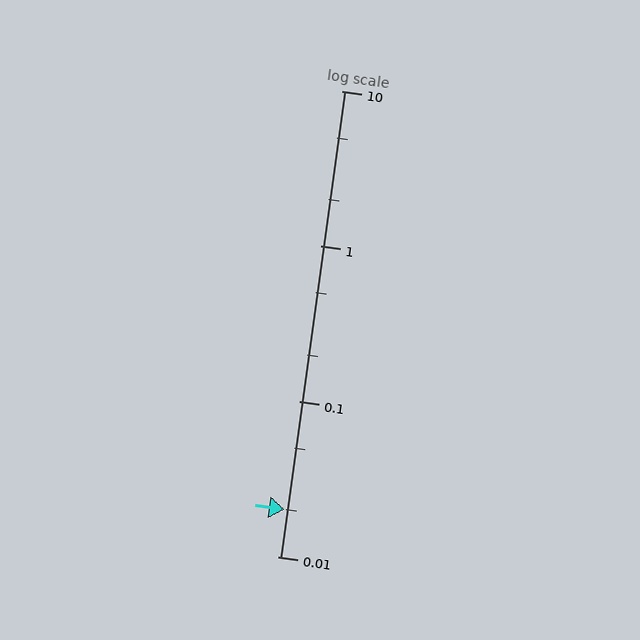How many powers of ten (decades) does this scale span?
The scale spans 3 decades, from 0.01 to 10.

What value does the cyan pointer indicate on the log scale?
The pointer indicates approximately 0.02.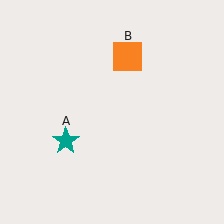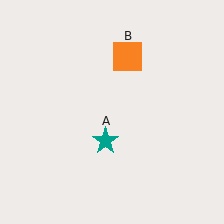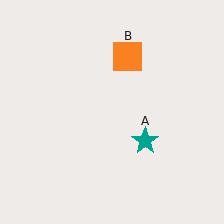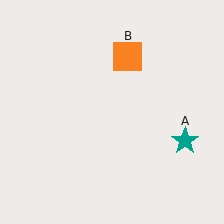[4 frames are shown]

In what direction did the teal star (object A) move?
The teal star (object A) moved right.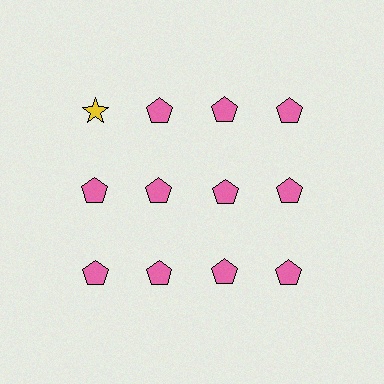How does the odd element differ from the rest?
It differs in both color (yellow instead of pink) and shape (star instead of pentagon).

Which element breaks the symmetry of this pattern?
The yellow star in the top row, leftmost column breaks the symmetry. All other shapes are pink pentagons.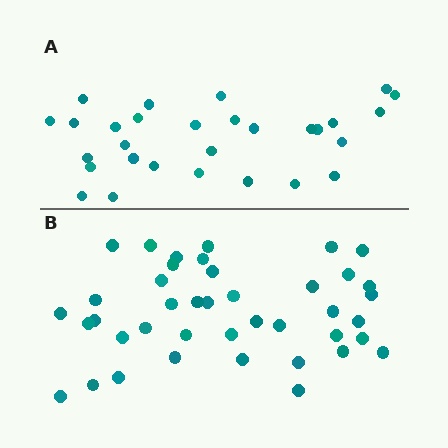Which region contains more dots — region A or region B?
Region B (the bottom region) has more dots.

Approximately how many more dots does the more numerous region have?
Region B has roughly 12 or so more dots than region A.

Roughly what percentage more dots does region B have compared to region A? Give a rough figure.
About 40% more.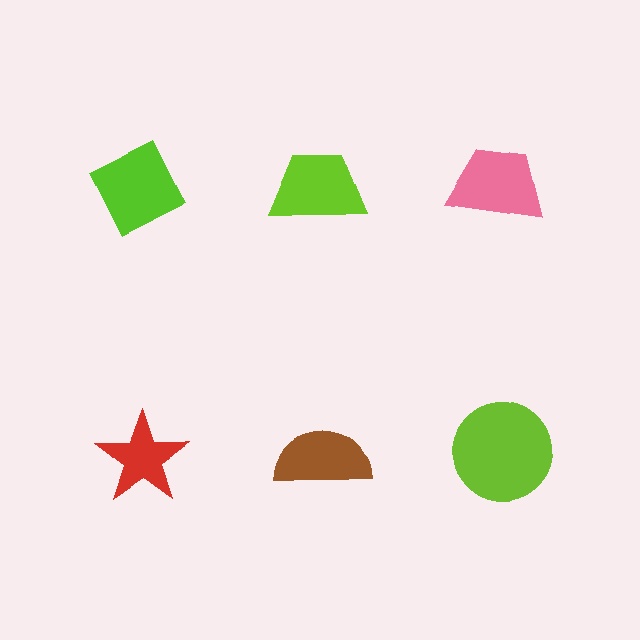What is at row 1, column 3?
A pink trapezoid.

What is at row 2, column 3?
A lime circle.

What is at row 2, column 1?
A red star.